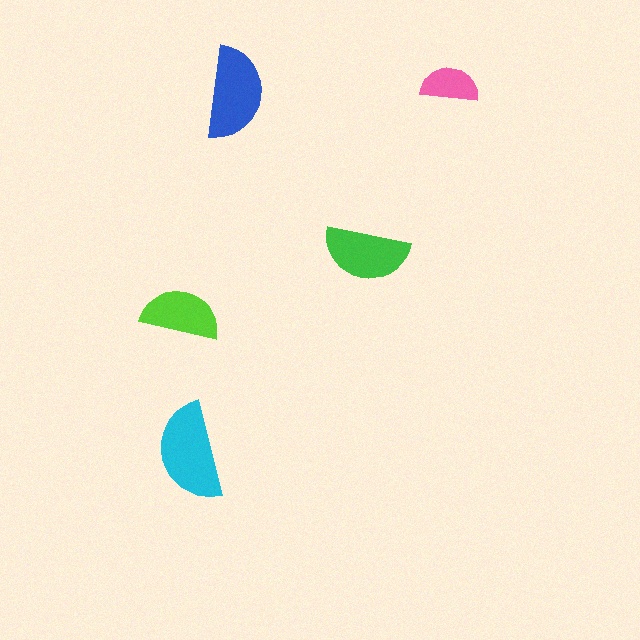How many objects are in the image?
There are 5 objects in the image.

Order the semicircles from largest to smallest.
the cyan one, the blue one, the green one, the lime one, the pink one.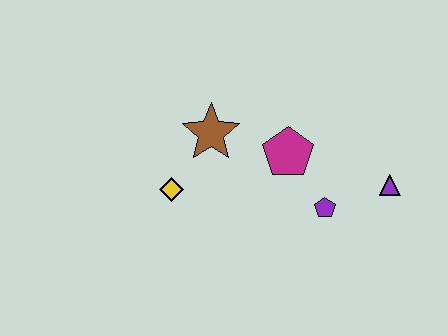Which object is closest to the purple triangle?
The purple pentagon is closest to the purple triangle.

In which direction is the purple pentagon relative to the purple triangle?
The purple pentagon is to the left of the purple triangle.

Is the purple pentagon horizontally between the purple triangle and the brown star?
Yes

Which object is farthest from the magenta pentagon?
The yellow diamond is farthest from the magenta pentagon.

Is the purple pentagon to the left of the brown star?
No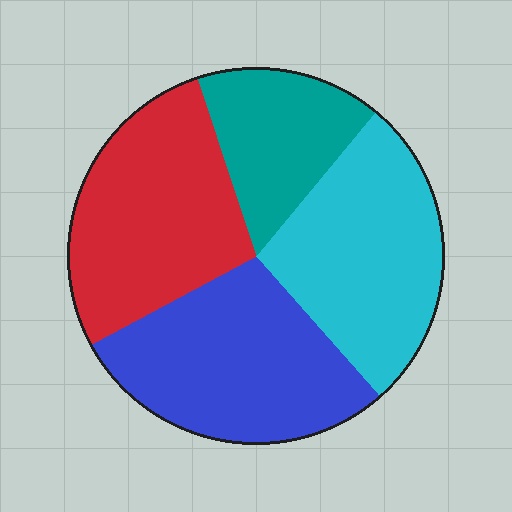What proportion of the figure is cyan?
Cyan takes up between a quarter and a half of the figure.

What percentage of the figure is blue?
Blue covers 29% of the figure.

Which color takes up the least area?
Teal, at roughly 15%.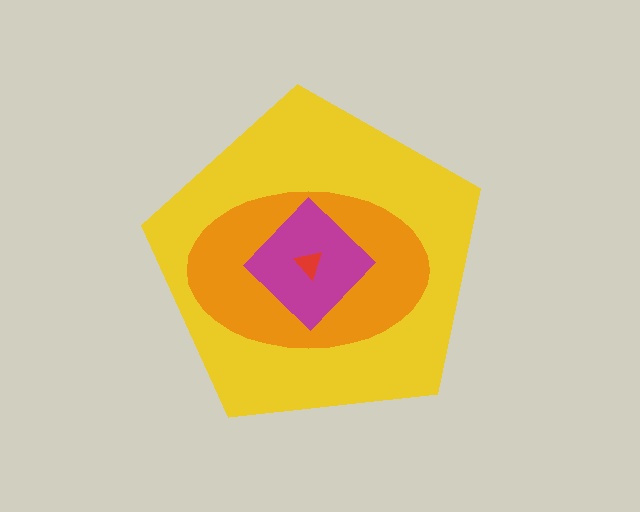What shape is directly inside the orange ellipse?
The magenta diamond.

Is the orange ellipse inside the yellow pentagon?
Yes.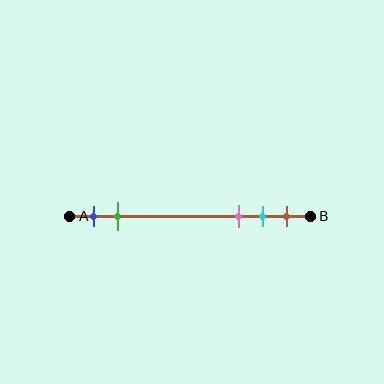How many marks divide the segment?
There are 5 marks dividing the segment.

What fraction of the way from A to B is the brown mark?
The brown mark is approximately 90% (0.9) of the way from A to B.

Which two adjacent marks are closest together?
The cyan and brown marks are the closest adjacent pair.